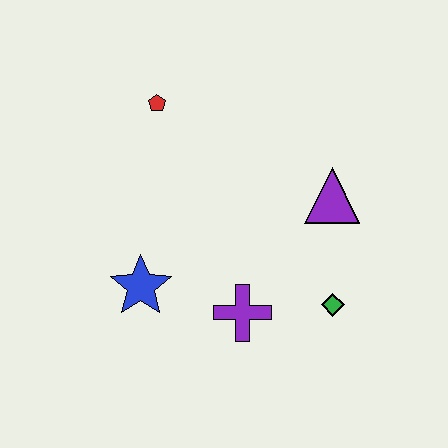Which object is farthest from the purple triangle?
The blue star is farthest from the purple triangle.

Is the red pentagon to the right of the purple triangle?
No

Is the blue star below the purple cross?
No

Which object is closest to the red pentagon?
The blue star is closest to the red pentagon.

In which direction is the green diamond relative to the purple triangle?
The green diamond is below the purple triangle.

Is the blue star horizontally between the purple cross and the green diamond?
No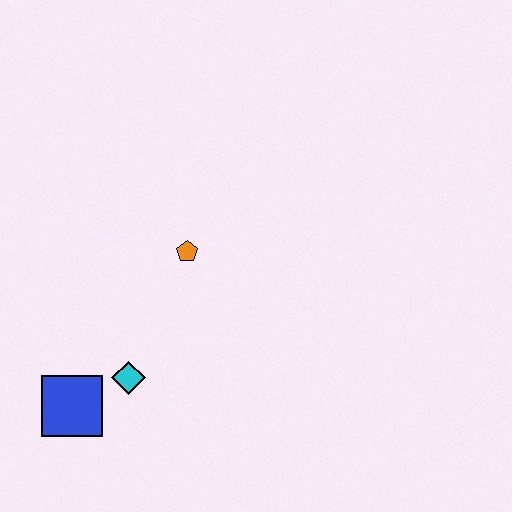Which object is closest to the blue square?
The cyan diamond is closest to the blue square.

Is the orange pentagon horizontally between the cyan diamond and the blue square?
No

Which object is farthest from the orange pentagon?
The blue square is farthest from the orange pentagon.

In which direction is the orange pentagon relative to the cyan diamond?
The orange pentagon is above the cyan diamond.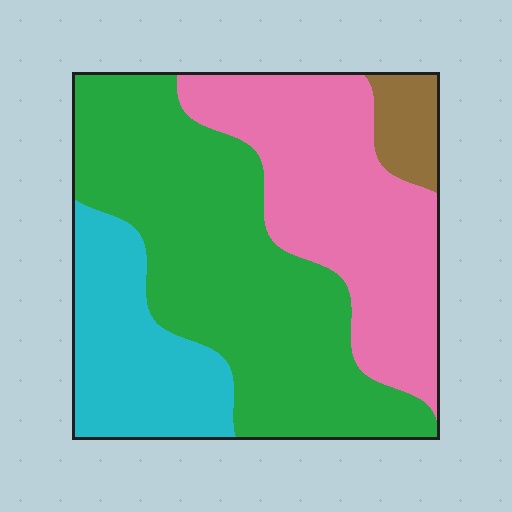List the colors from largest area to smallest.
From largest to smallest: green, pink, cyan, brown.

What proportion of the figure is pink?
Pink takes up about one third (1/3) of the figure.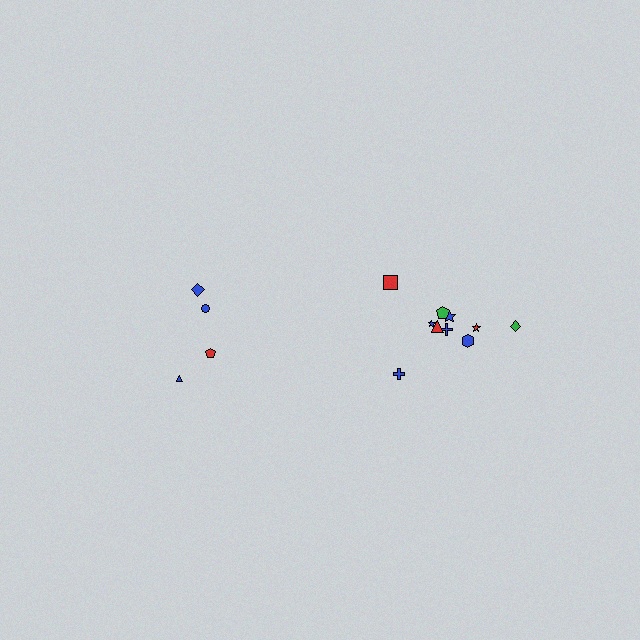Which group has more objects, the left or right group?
The right group.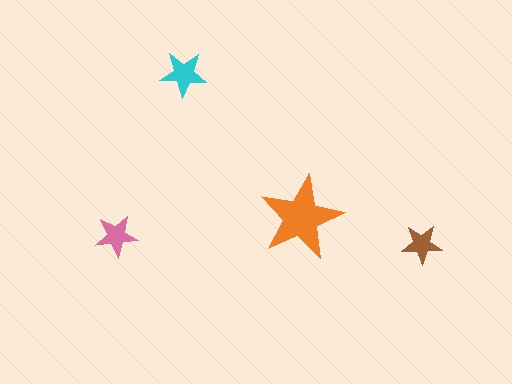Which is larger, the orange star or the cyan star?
The orange one.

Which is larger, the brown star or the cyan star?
The cyan one.